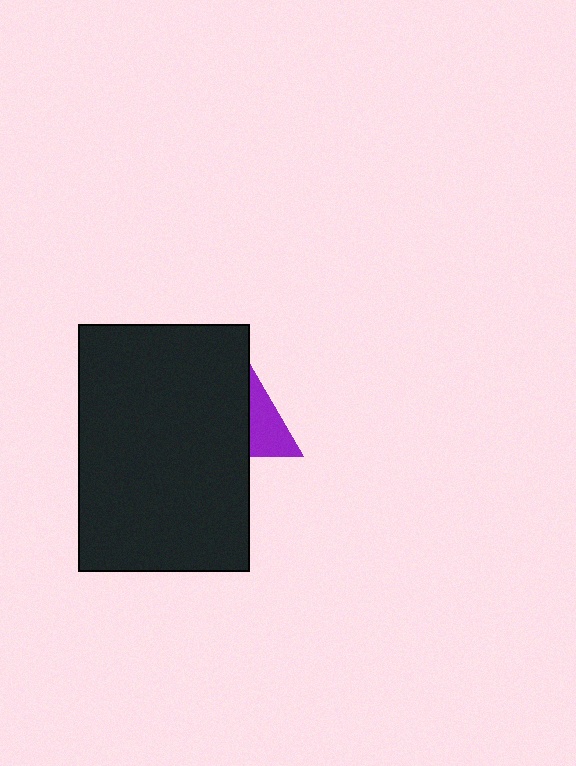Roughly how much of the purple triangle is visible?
A small part of it is visible (roughly 39%).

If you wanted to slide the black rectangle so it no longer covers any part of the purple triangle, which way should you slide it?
Slide it left — that is the most direct way to separate the two shapes.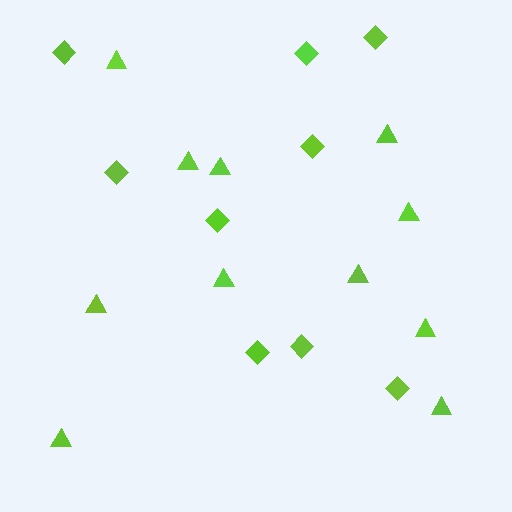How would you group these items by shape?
There are 2 groups: one group of triangles (11) and one group of diamonds (9).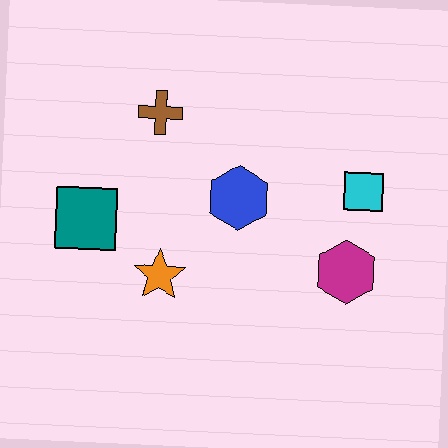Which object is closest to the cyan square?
The magenta hexagon is closest to the cyan square.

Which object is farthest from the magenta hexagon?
The teal square is farthest from the magenta hexagon.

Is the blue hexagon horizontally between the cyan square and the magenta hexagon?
No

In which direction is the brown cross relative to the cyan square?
The brown cross is to the left of the cyan square.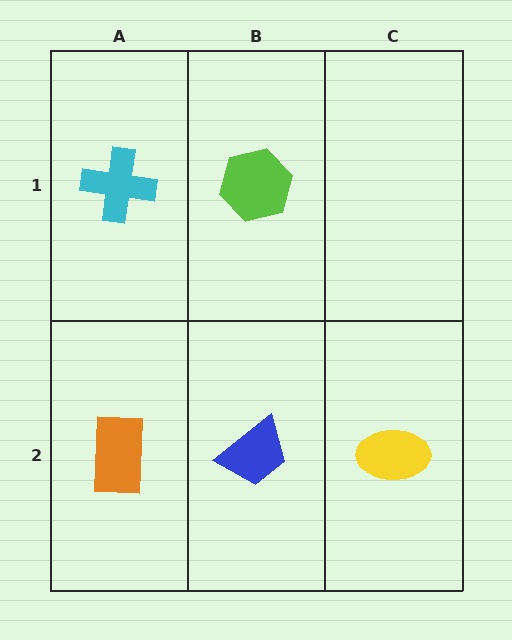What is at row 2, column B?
A blue trapezoid.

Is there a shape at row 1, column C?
No, that cell is empty.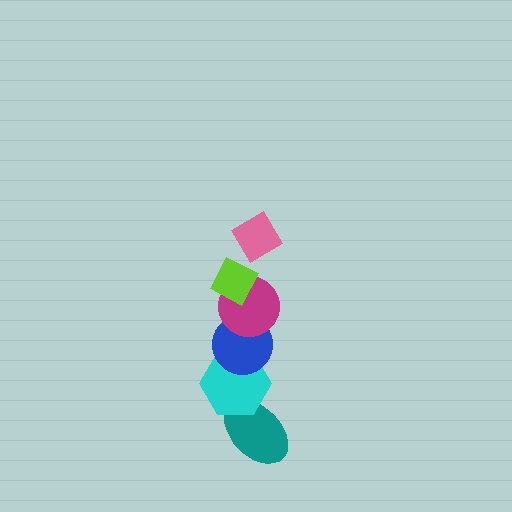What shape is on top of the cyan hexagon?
The blue circle is on top of the cyan hexagon.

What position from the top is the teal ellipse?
The teal ellipse is 6th from the top.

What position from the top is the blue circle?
The blue circle is 4th from the top.